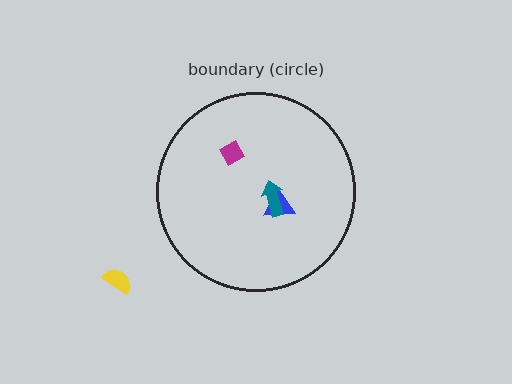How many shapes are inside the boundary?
3 inside, 1 outside.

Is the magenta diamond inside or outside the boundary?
Inside.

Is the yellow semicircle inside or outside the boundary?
Outside.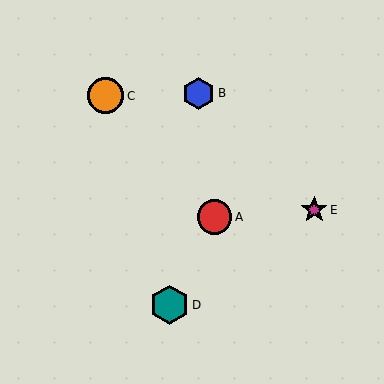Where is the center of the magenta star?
The center of the magenta star is at (314, 210).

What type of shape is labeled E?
Shape E is a magenta star.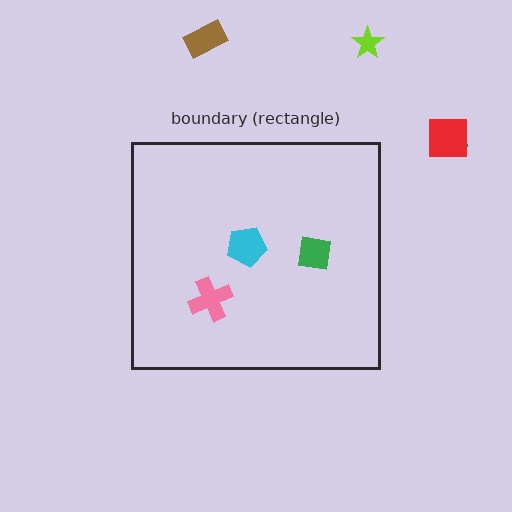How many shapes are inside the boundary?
3 inside, 4 outside.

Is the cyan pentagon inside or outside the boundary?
Inside.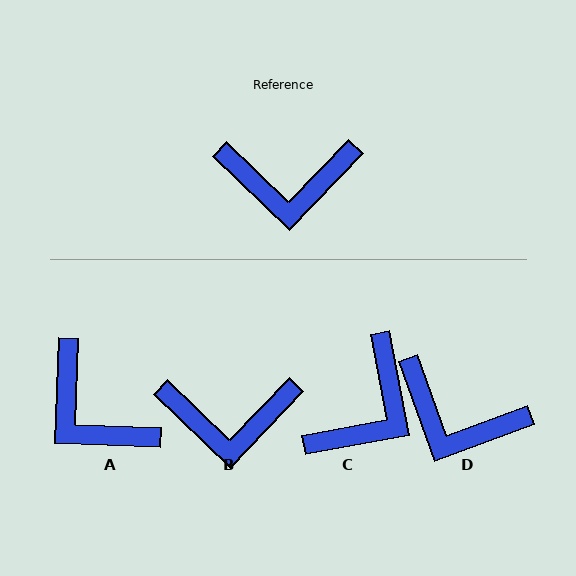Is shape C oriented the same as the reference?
No, it is off by about 55 degrees.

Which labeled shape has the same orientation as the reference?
B.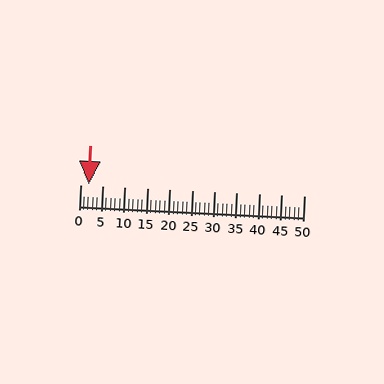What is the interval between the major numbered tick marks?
The major tick marks are spaced 5 units apart.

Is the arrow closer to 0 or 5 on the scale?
The arrow is closer to 0.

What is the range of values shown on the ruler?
The ruler shows values from 0 to 50.